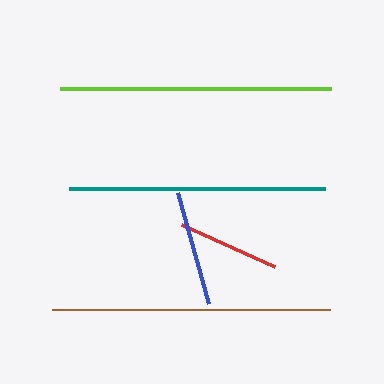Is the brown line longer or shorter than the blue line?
The brown line is longer than the blue line.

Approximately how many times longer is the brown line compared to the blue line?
The brown line is approximately 2.4 times the length of the blue line.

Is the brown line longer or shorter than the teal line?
The brown line is longer than the teal line.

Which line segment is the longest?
The brown line is the longest at approximately 278 pixels.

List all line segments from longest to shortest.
From longest to shortest: brown, lime, teal, blue, red.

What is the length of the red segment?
The red segment is approximately 102 pixels long.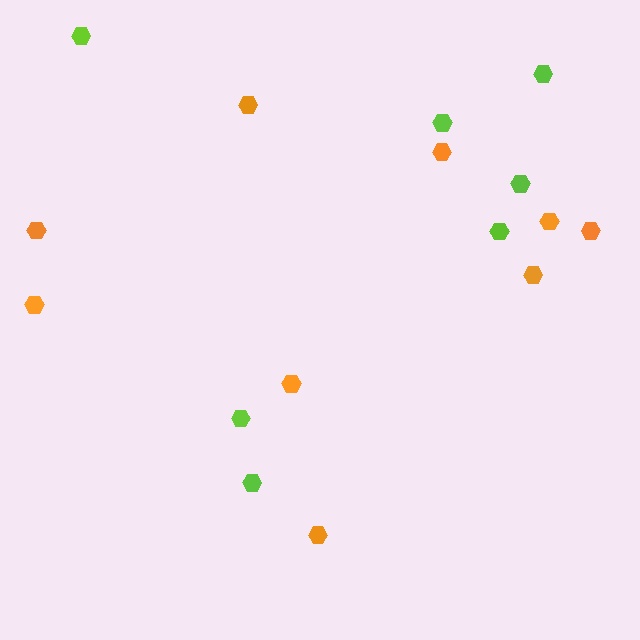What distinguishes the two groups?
There are 2 groups: one group of lime hexagons (7) and one group of orange hexagons (9).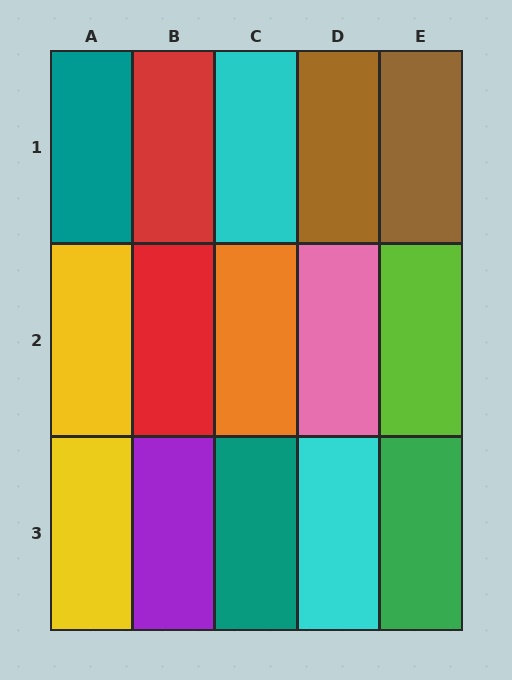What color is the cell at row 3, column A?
Yellow.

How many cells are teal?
2 cells are teal.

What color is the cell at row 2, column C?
Orange.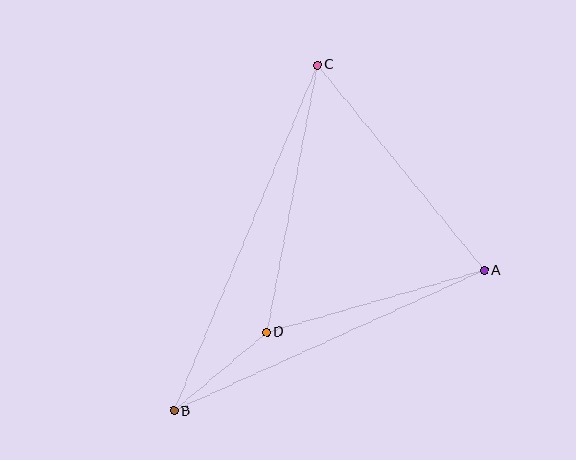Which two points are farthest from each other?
Points B and C are farthest from each other.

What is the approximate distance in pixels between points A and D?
The distance between A and D is approximately 226 pixels.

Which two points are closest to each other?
Points B and D are closest to each other.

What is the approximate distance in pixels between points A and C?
The distance between A and C is approximately 264 pixels.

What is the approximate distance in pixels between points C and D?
The distance between C and D is approximately 272 pixels.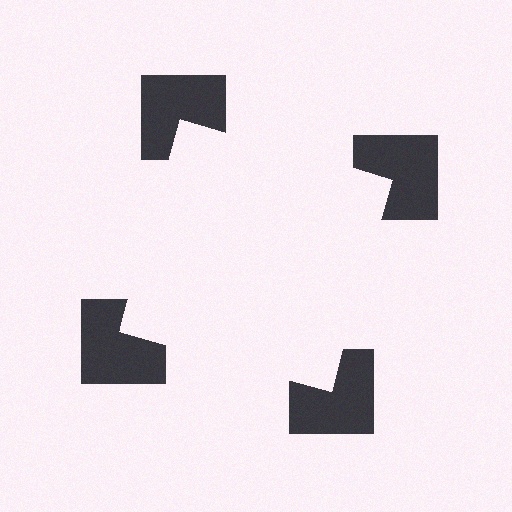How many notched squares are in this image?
There are 4 — one at each vertex of the illusory square.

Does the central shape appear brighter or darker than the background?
It typically appears slightly brighter than the background, even though no actual brightness change is drawn.